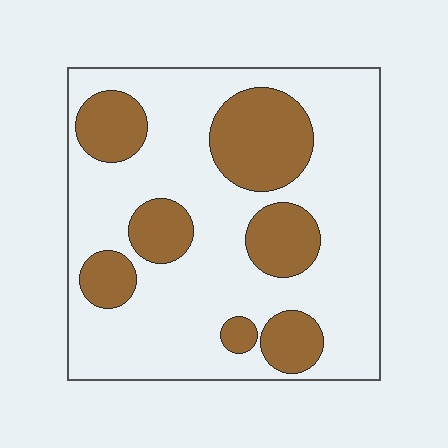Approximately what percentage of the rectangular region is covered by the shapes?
Approximately 30%.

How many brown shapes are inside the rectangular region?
7.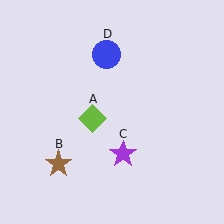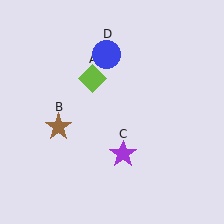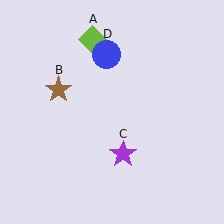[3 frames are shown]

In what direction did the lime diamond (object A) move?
The lime diamond (object A) moved up.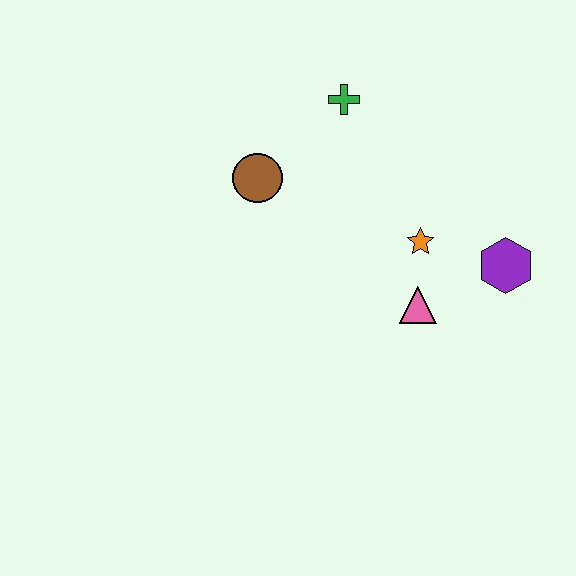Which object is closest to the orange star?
The pink triangle is closest to the orange star.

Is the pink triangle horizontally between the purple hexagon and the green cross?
Yes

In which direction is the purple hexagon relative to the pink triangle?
The purple hexagon is to the right of the pink triangle.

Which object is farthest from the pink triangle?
The green cross is farthest from the pink triangle.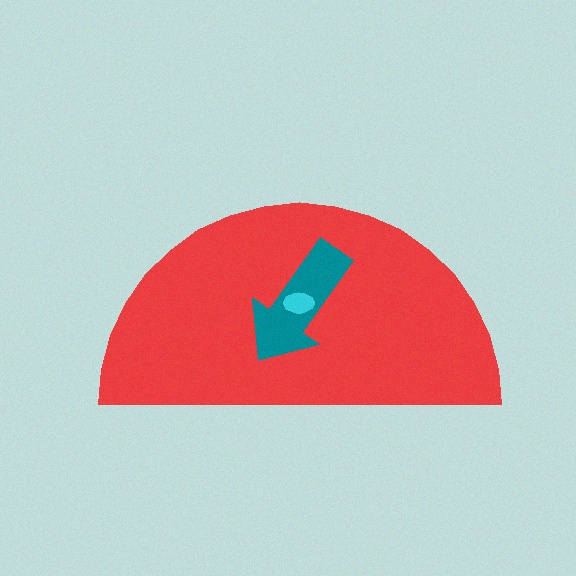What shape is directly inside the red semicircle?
The teal arrow.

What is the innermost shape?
The cyan ellipse.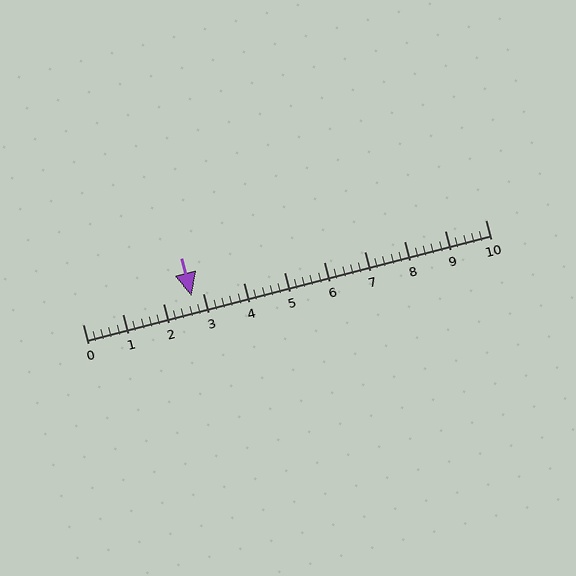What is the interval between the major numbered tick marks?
The major tick marks are spaced 1 units apart.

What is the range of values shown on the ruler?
The ruler shows values from 0 to 10.